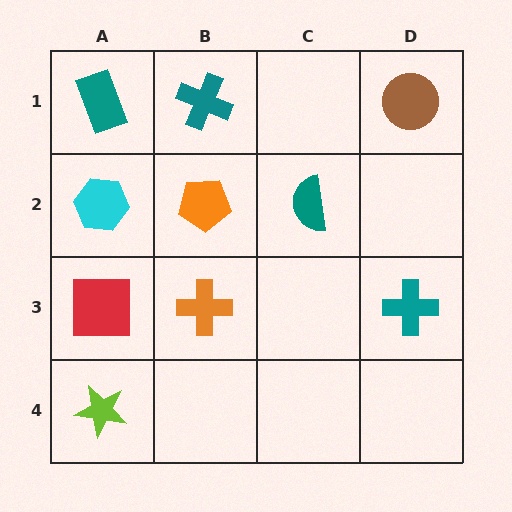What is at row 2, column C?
A teal semicircle.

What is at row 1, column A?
A teal rectangle.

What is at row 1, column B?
A teal cross.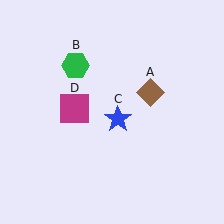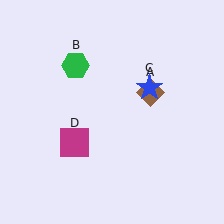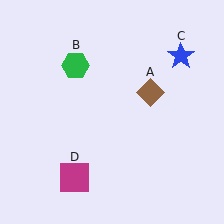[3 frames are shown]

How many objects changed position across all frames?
2 objects changed position: blue star (object C), magenta square (object D).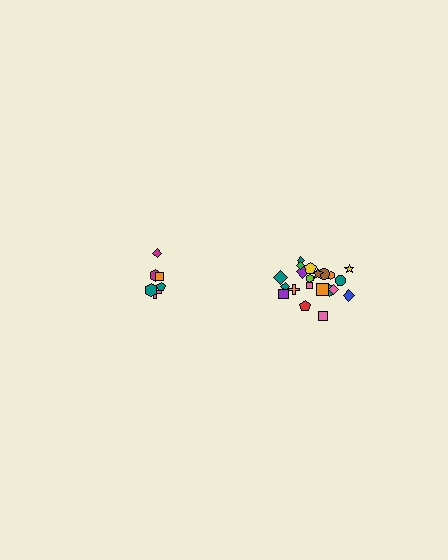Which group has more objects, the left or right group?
The right group.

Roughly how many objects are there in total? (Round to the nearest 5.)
Roughly 30 objects in total.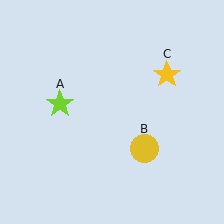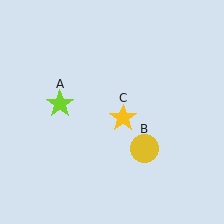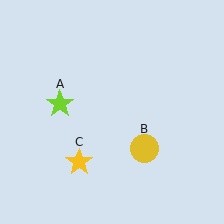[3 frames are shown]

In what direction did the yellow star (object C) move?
The yellow star (object C) moved down and to the left.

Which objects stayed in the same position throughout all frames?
Lime star (object A) and yellow circle (object B) remained stationary.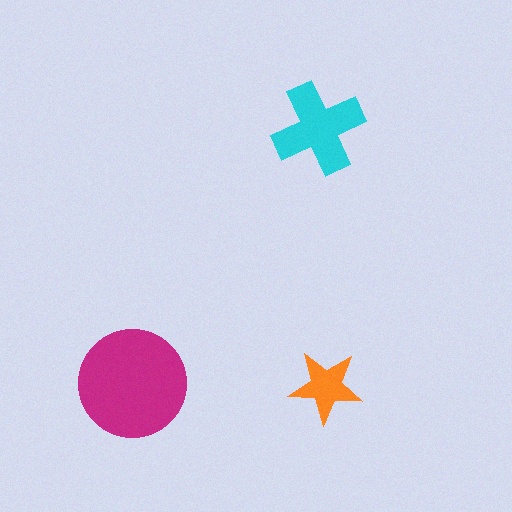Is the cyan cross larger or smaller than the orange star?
Larger.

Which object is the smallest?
The orange star.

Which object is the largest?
The magenta circle.